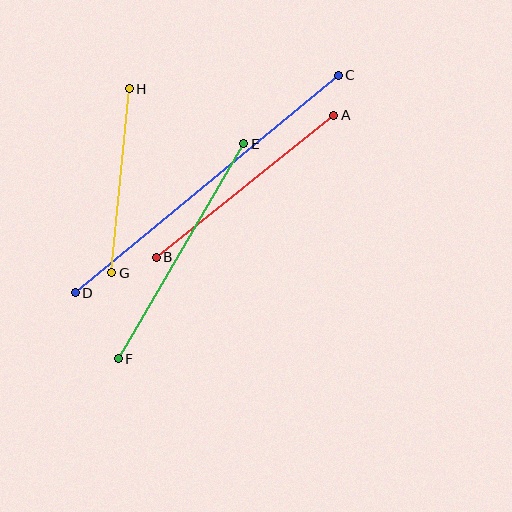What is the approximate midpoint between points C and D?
The midpoint is at approximately (207, 184) pixels.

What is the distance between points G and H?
The distance is approximately 185 pixels.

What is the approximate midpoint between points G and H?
The midpoint is at approximately (120, 181) pixels.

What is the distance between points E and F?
The distance is approximately 249 pixels.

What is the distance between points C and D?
The distance is approximately 341 pixels.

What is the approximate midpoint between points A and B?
The midpoint is at approximately (245, 186) pixels.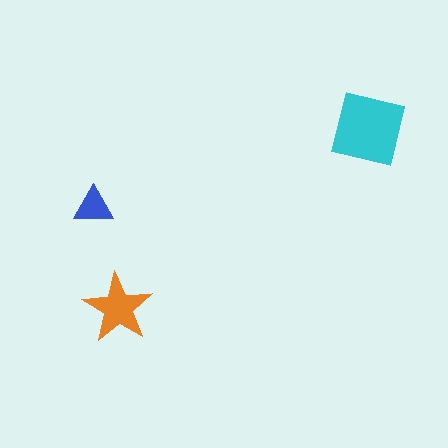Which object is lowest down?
The orange star is bottommost.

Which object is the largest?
The cyan square.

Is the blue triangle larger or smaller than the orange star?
Smaller.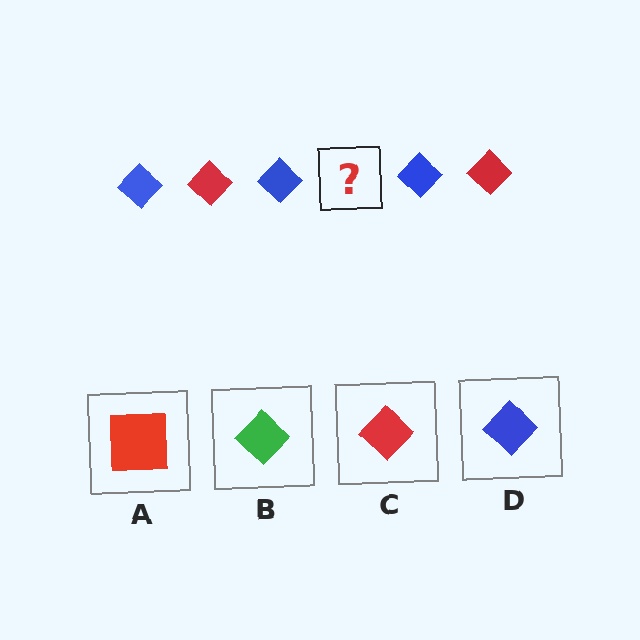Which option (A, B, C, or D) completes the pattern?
C.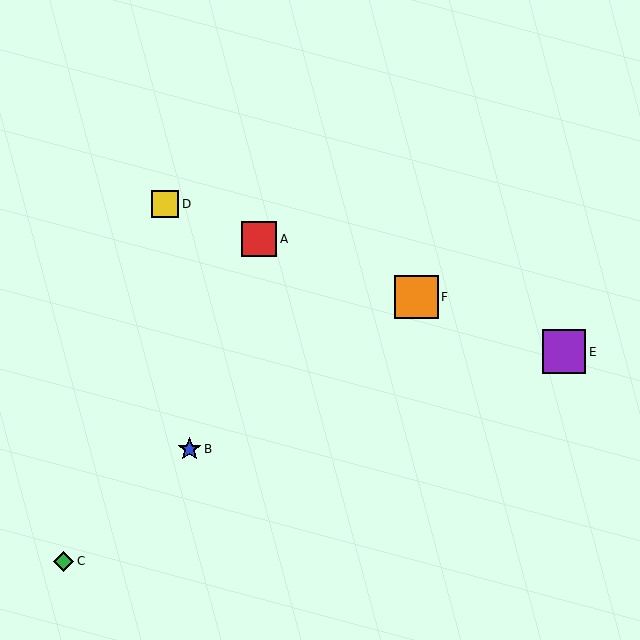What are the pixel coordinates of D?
Object D is at (165, 204).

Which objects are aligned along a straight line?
Objects A, D, E, F are aligned along a straight line.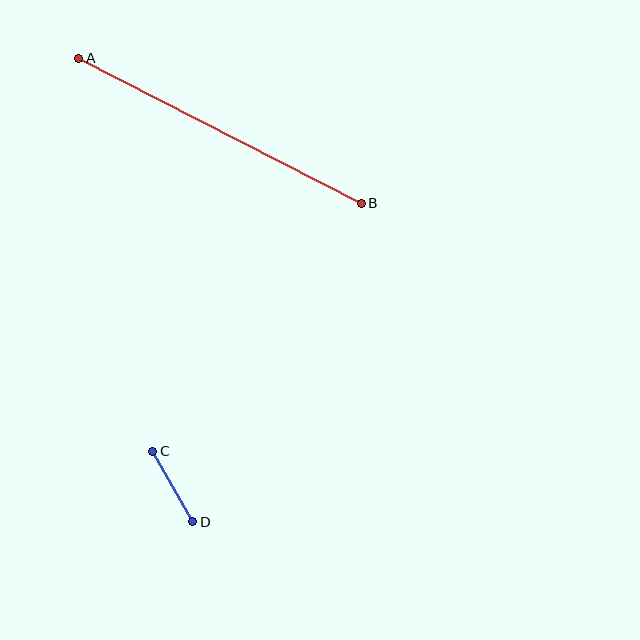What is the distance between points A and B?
The distance is approximately 317 pixels.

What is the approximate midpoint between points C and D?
The midpoint is at approximately (173, 486) pixels.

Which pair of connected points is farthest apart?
Points A and B are farthest apart.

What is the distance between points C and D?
The distance is approximately 81 pixels.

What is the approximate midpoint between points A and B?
The midpoint is at approximately (220, 131) pixels.